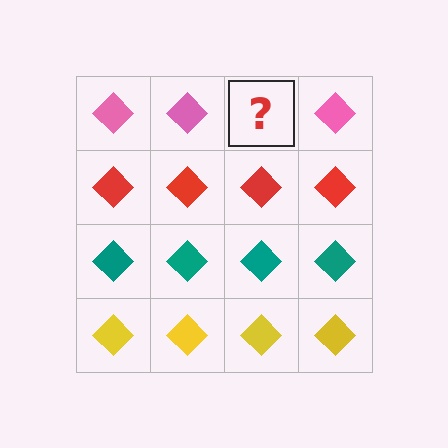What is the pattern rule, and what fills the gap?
The rule is that each row has a consistent color. The gap should be filled with a pink diamond.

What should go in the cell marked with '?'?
The missing cell should contain a pink diamond.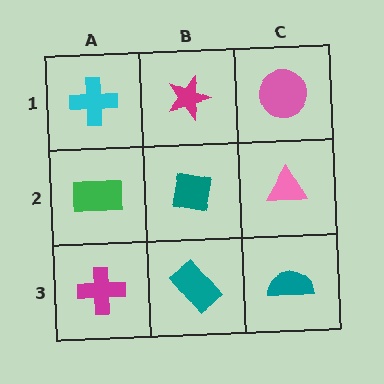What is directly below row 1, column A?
A green rectangle.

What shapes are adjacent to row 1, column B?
A teal square (row 2, column B), a cyan cross (row 1, column A), a pink circle (row 1, column C).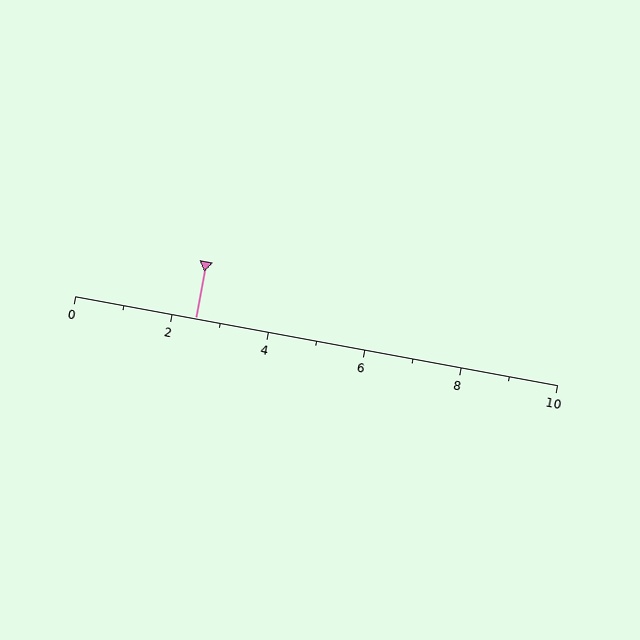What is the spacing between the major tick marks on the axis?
The major ticks are spaced 2 apart.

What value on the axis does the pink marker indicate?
The marker indicates approximately 2.5.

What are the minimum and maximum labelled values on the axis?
The axis runs from 0 to 10.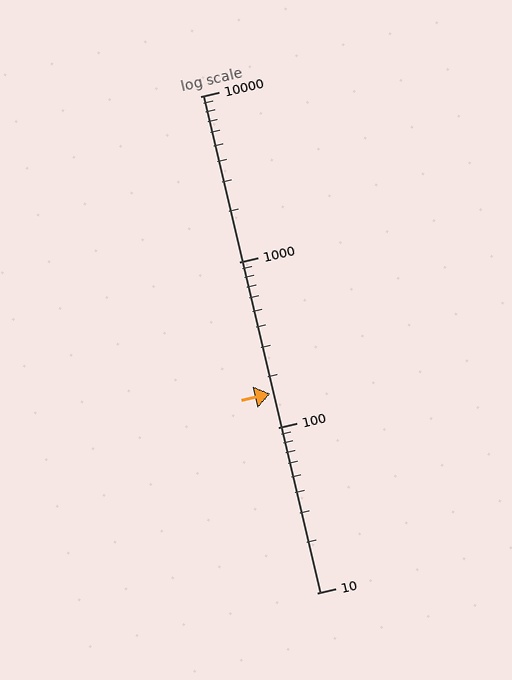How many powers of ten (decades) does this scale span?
The scale spans 3 decades, from 10 to 10000.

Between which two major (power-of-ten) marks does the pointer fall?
The pointer is between 100 and 1000.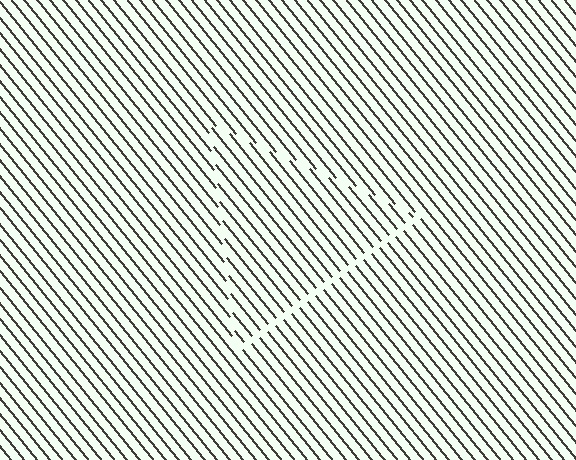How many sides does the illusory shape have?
3 sides — the line-ends trace a triangle.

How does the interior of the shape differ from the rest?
The interior of the shape contains the same grating, shifted by half a period — the contour is defined by the phase discontinuity where line-ends from the inner and outer gratings abut.